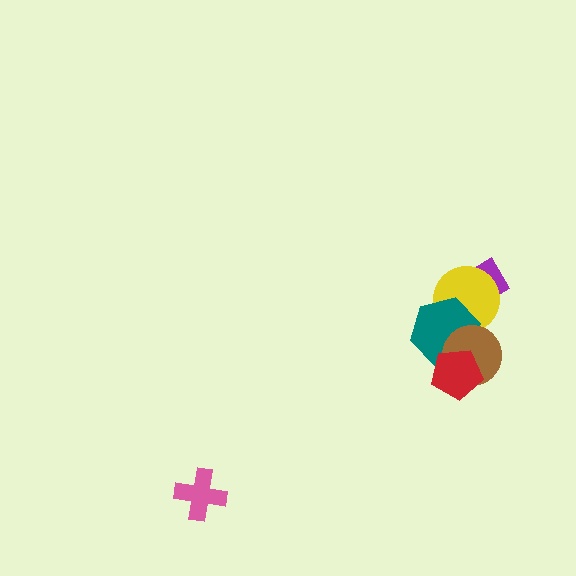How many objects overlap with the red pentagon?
2 objects overlap with the red pentagon.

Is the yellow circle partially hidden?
Yes, it is partially covered by another shape.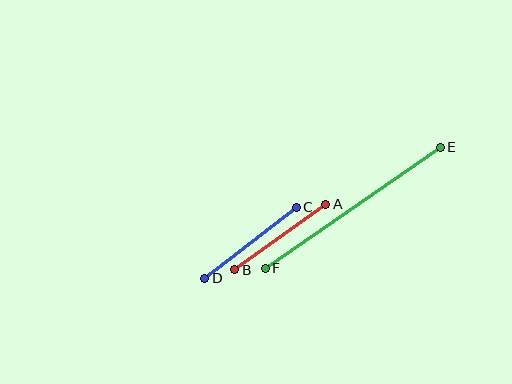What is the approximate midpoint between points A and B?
The midpoint is at approximately (280, 237) pixels.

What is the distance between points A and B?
The distance is approximately 112 pixels.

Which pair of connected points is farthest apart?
Points E and F are farthest apart.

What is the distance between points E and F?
The distance is approximately 213 pixels.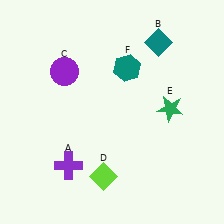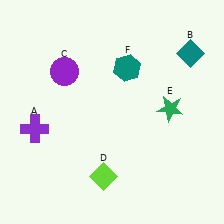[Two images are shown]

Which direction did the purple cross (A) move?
The purple cross (A) moved up.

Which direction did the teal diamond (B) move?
The teal diamond (B) moved right.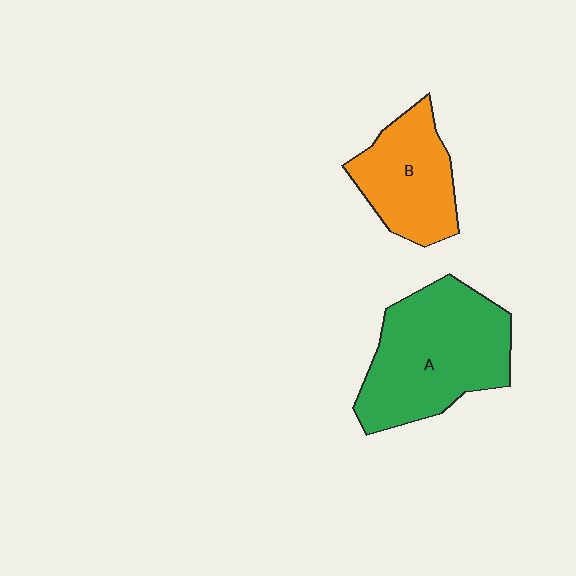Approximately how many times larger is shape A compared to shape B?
Approximately 1.6 times.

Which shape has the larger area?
Shape A (green).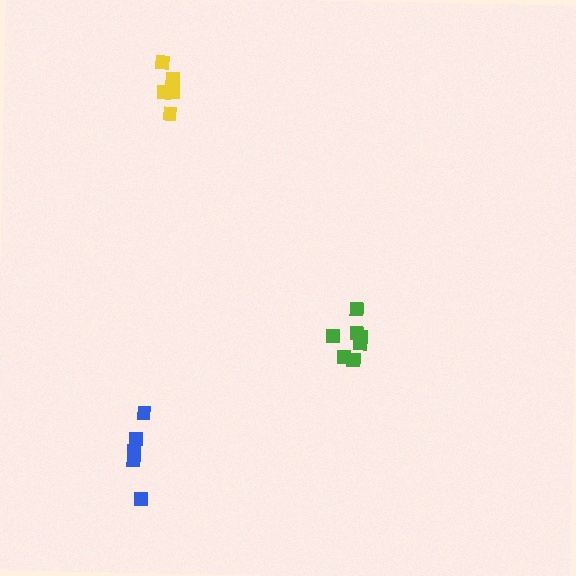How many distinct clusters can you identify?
There are 3 distinct clusters.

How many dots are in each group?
Group 1: 5 dots, Group 2: 7 dots, Group 3: 6 dots (18 total).